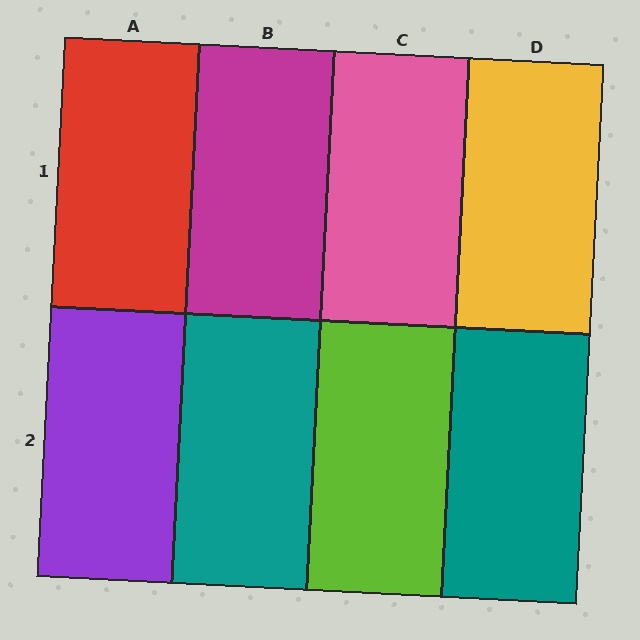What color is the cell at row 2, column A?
Purple.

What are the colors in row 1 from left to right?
Red, magenta, pink, yellow.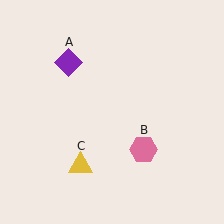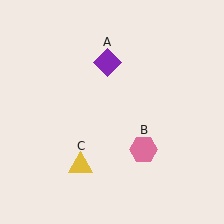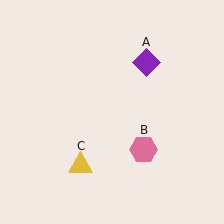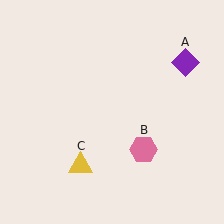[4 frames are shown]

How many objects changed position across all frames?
1 object changed position: purple diamond (object A).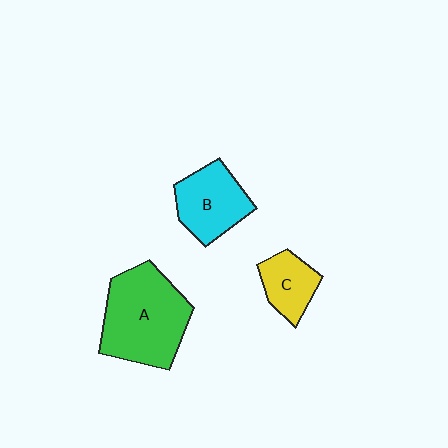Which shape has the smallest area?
Shape C (yellow).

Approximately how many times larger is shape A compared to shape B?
Approximately 1.6 times.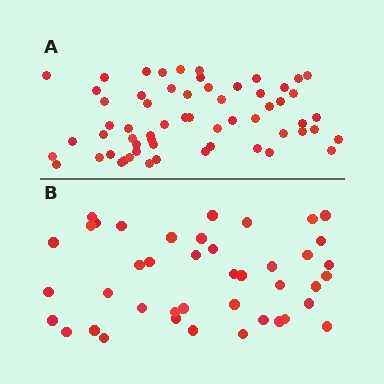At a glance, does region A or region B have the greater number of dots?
Region A (the top region) has more dots.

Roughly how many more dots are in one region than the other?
Region A has approximately 20 more dots than region B.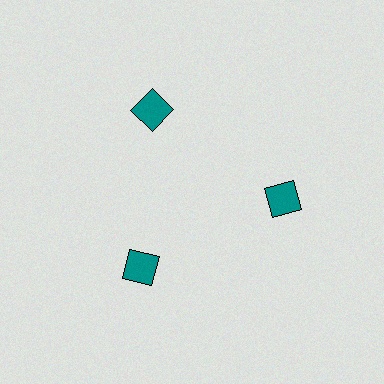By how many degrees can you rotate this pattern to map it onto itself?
The pattern maps onto itself every 120 degrees of rotation.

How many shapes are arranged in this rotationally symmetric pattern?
There are 3 shapes, arranged in 3 groups of 1.